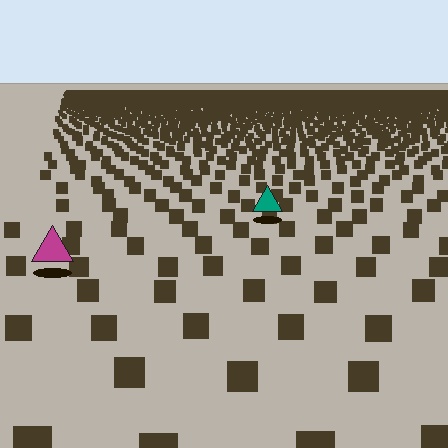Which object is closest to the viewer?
The magenta triangle is closest. The texture marks near it are larger and more spread out.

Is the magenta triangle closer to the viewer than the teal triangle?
Yes. The magenta triangle is closer — you can tell from the texture gradient: the ground texture is coarser near it.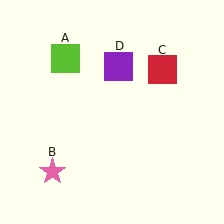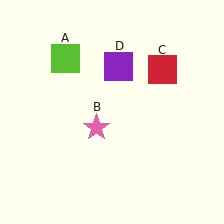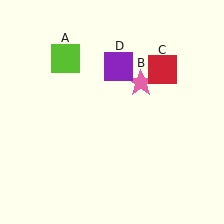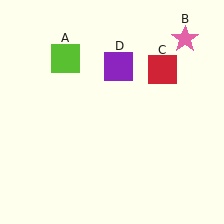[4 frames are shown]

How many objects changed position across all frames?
1 object changed position: pink star (object B).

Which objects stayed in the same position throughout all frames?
Lime square (object A) and red square (object C) and purple square (object D) remained stationary.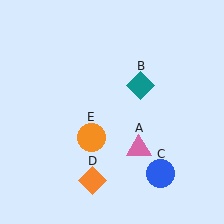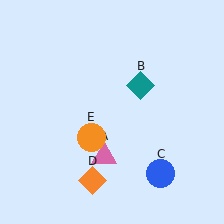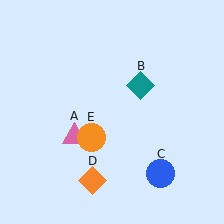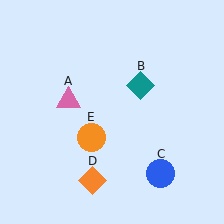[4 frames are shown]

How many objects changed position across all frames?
1 object changed position: pink triangle (object A).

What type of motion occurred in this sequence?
The pink triangle (object A) rotated clockwise around the center of the scene.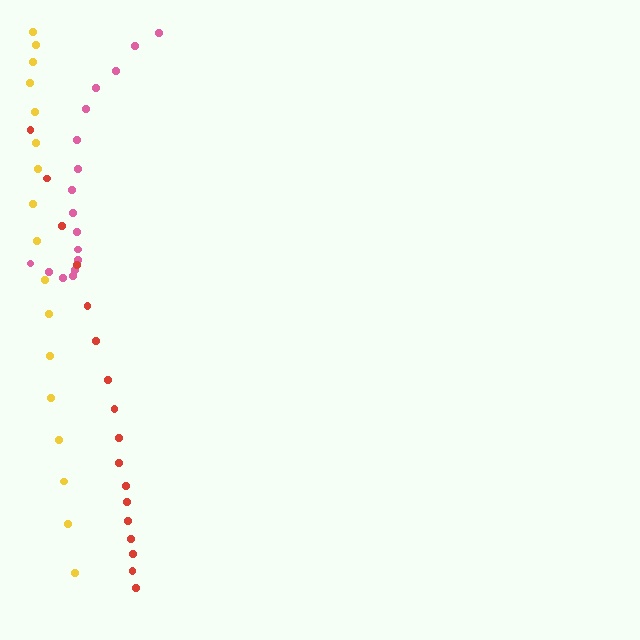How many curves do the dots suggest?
There are 3 distinct paths.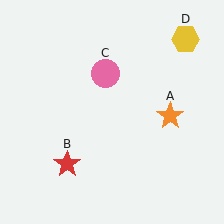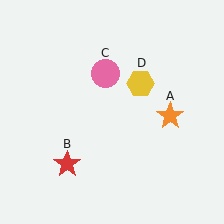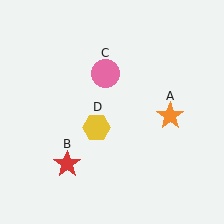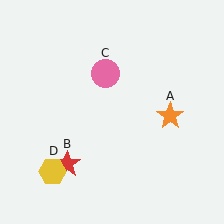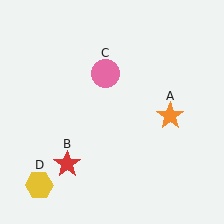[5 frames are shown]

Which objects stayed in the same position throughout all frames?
Orange star (object A) and red star (object B) and pink circle (object C) remained stationary.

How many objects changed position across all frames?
1 object changed position: yellow hexagon (object D).